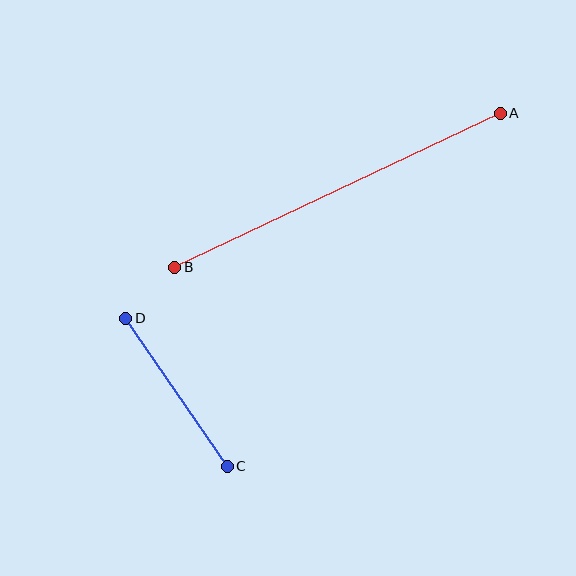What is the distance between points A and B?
The distance is approximately 360 pixels.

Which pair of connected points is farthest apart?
Points A and B are farthest apart.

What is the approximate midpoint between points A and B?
The midpoint is at approximately (337, 190) pixels.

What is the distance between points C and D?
The distance is approximately 180 pixels.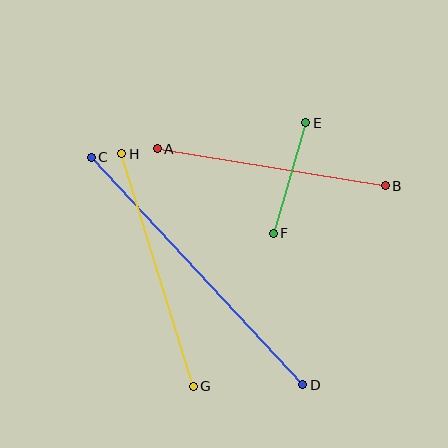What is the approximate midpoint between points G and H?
The midpoint is at approximately (158, 270) pixels.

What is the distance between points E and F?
The distance is approximately 115 pixels.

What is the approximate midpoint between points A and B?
The midpoint is at approximately (271, 167) pixels.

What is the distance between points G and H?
The distance is approximately 243 pixels.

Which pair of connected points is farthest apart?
Points C and D are farthest apart.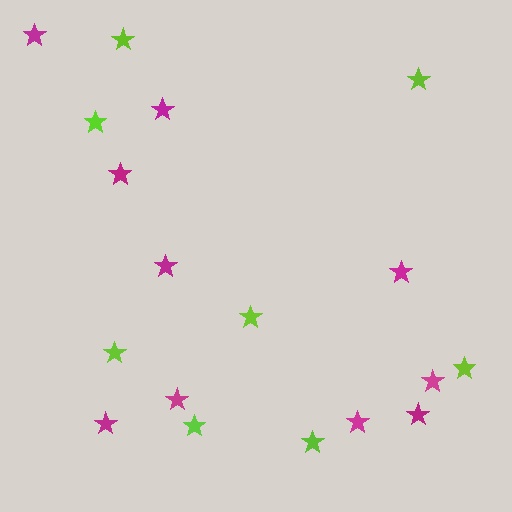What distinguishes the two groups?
There are 2 groups: one group of magenta stars (10) and one group of lime stars (8).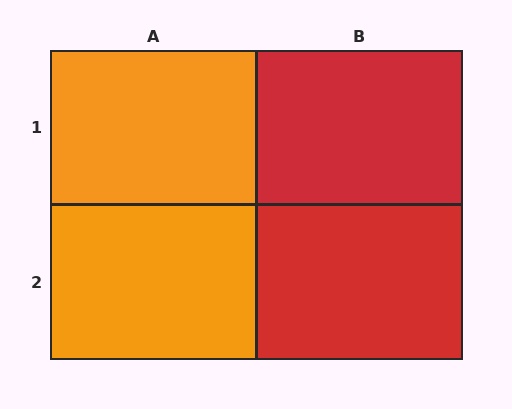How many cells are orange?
2 cells are orange.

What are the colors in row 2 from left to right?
Orange, red.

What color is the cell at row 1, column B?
Red.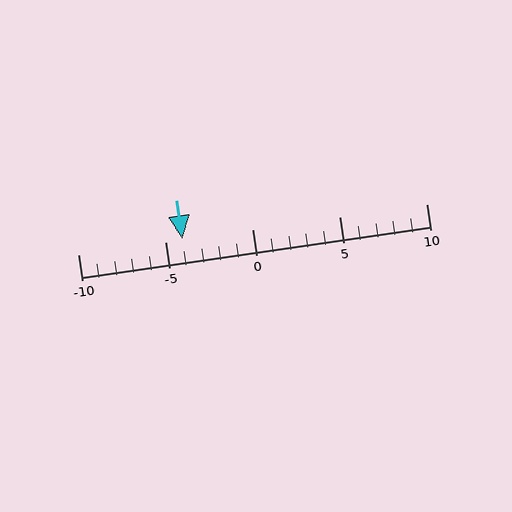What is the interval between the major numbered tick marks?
The major tick marks are spaced 5 units apart.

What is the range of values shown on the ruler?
The ruler shows values from -10 to 10.